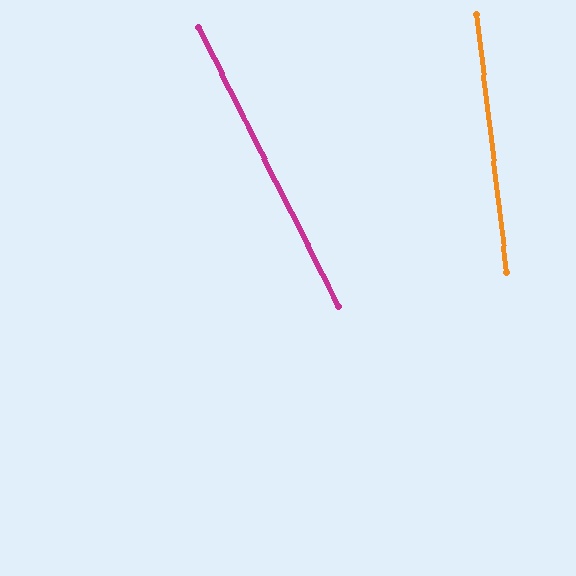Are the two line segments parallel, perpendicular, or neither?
Neither parallel nor perpendicular — they differ by about 20°.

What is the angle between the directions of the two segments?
Approximately 20 degrees.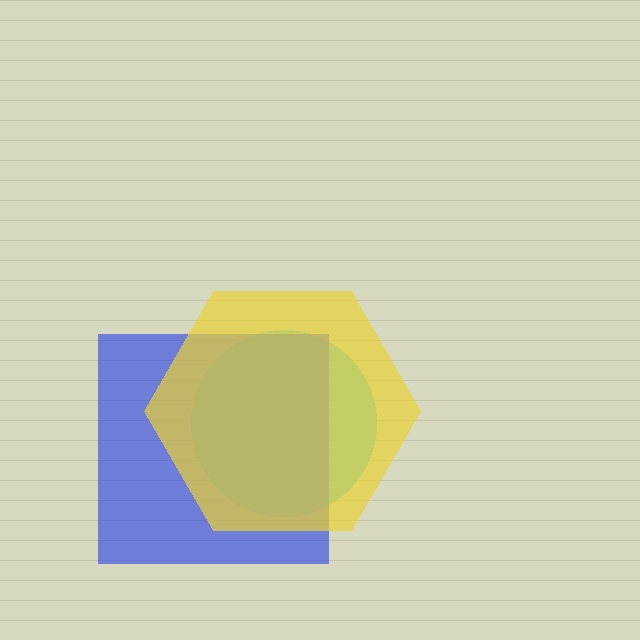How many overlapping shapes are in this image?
There are 3 overlapping shapes in the image.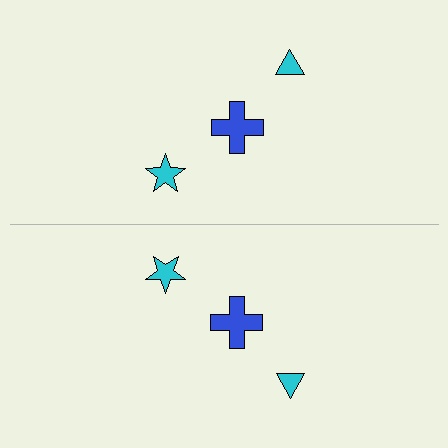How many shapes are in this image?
There are 6 shapes in this image.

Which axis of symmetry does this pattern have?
The pattern has a horizontal axis of symmetry running through the center of the image.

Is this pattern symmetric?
Yes, this pattern has bilateral (reflection) symmetry.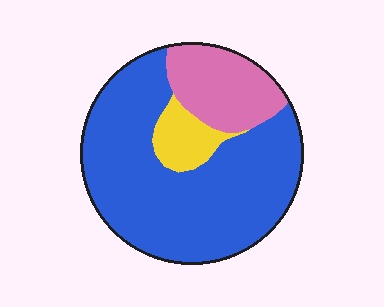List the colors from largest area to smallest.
From largest to smallest: blue, pink, yellow.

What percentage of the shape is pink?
Pink covers around 20% of the shape.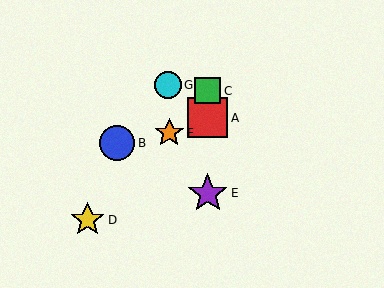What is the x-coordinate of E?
Object E is at x≈208.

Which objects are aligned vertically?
Objects A, C, E are aligned vertically.